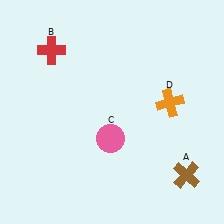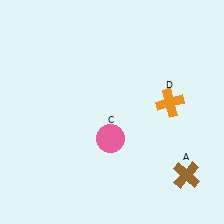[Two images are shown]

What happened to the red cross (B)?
The red cross (B) was removed in Image 2. It was in the top-left area of Image 1.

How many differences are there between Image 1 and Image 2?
There is 1 difference between the two images.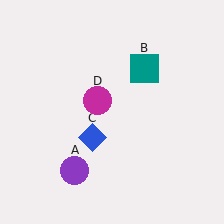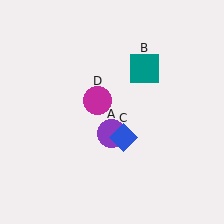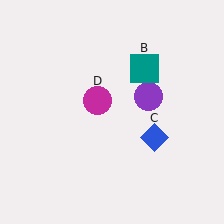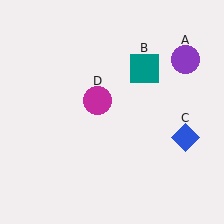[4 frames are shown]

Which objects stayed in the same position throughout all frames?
Teal square (object B) and magenta circle (object D) remained stationary.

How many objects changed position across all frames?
2 objects changed position: purple circle (object A), blue diamond (object C).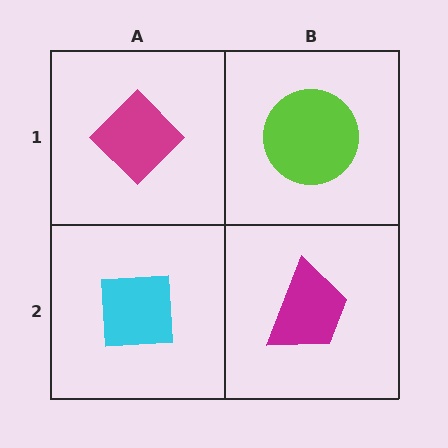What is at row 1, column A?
A magenta diamond.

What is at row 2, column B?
A magenta trapezoid.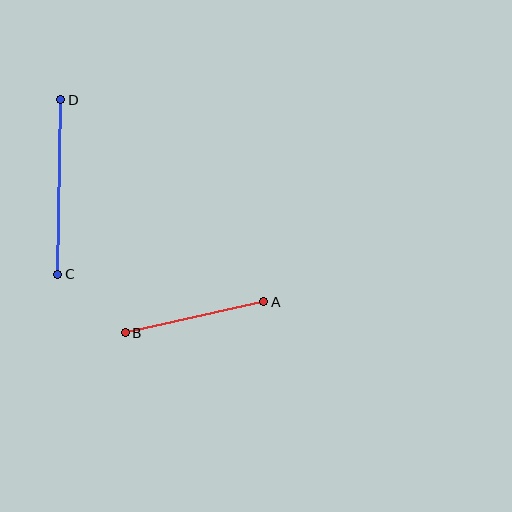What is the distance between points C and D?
The distance is approximately 174 pixels.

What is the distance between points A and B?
The distance is approximately 142 pixels.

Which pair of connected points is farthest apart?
Points C and D are farthest apart.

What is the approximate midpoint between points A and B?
The midpoint is at approximately (194, 317) pixels.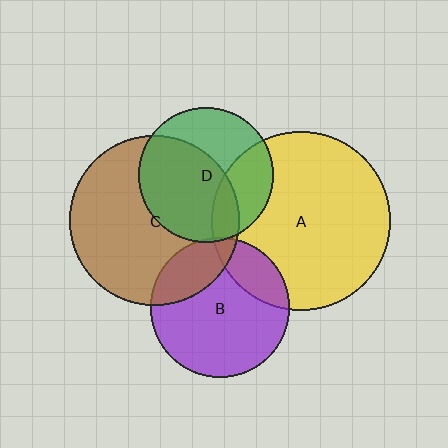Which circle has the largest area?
Circle A (yellow).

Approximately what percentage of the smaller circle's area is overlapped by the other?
Approximately 55%.